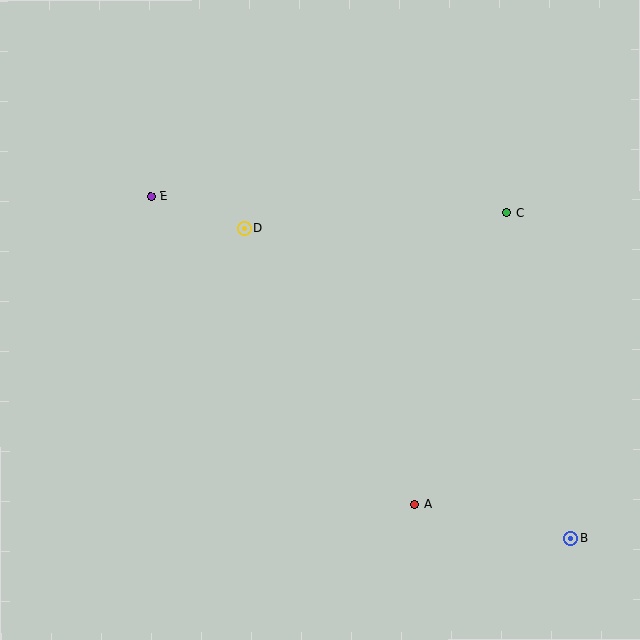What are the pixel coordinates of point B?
Point B is at (571, 538).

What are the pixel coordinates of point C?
Point C is at (506, 213).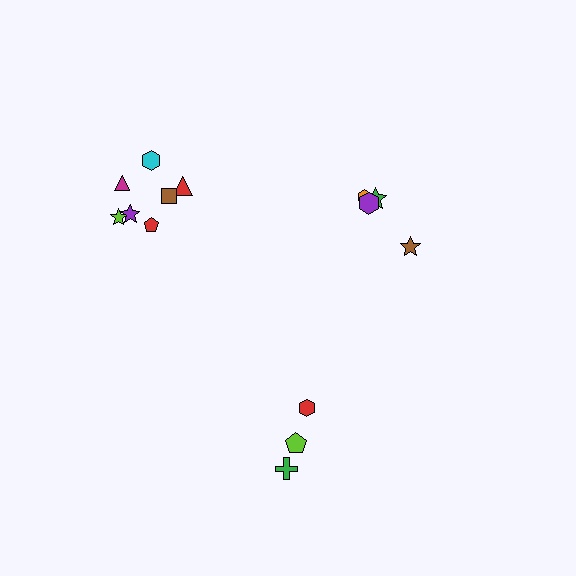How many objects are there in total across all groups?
There are 14 objects.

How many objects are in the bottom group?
There are 3 objects.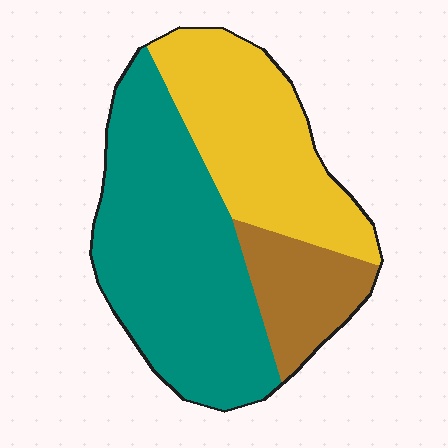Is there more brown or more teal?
Teal.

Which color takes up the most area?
Teal, at roughly 50%.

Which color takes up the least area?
Brown, at roughly 15%.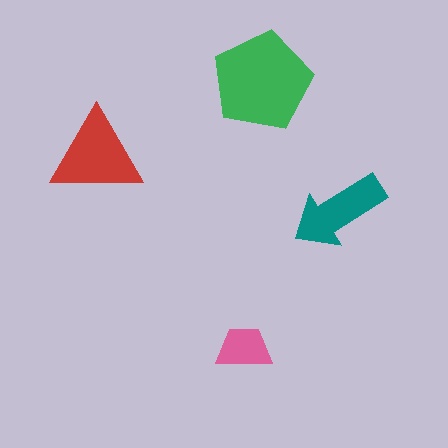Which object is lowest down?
The pink trapezoid is bottommost.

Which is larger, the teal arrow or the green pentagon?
The green pentagon.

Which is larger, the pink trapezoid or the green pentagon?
The green pentagon.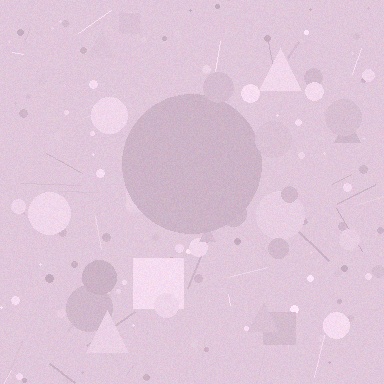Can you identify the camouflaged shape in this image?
The camouflaged shape is a circle.